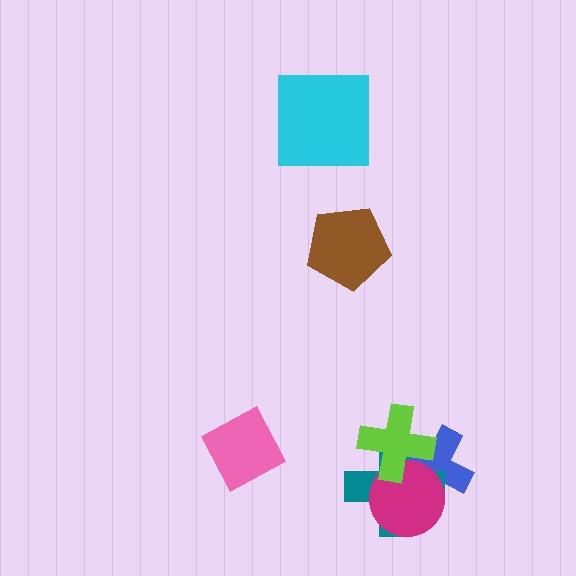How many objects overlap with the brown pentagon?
0 objects overlap with the brown pentagon.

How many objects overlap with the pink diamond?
0 objects overlap with the pink diamond.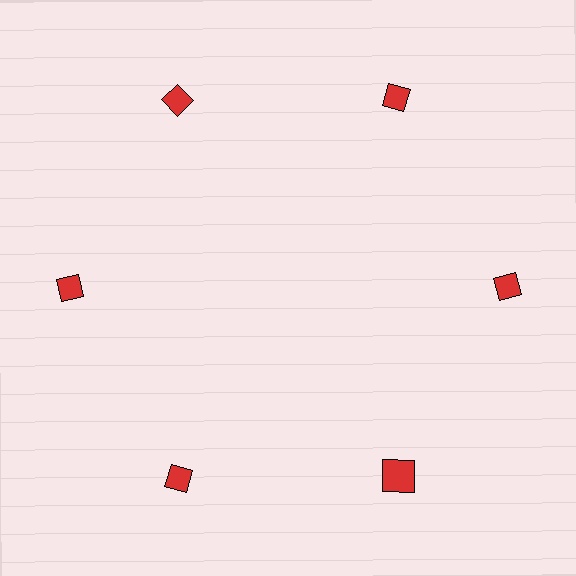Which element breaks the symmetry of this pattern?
The red square at roughly the 5 o'clock position breaks the symmetry. All other shapes are red diamonds.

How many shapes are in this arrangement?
There are 6 shapes arranged in a ring pattern.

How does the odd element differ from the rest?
It has a different shape: square instead of diamond.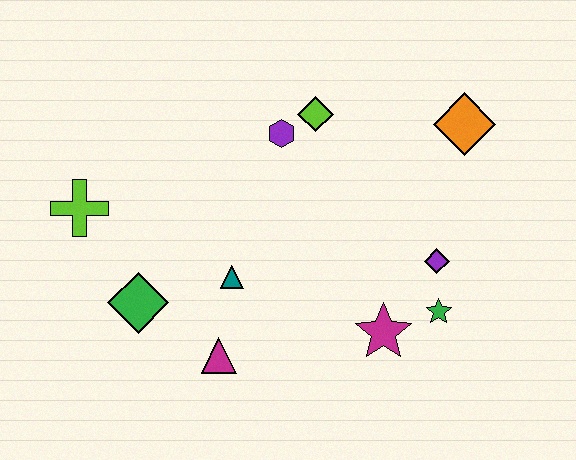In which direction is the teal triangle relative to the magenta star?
The teal triangle is to the left of the magenta star.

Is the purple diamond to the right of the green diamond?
Yes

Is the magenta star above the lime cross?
No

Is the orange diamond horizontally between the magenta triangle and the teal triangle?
No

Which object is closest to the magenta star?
The green star is closest to the magenta star.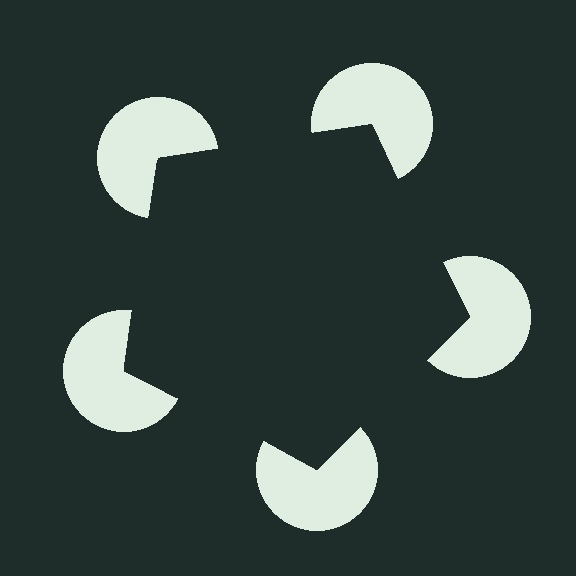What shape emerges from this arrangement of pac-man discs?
An illusory pentagon — its edges are inferred from the aligned wedge cuts in the pac-man discs, not physically drawn.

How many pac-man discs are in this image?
There are 5 — one at each vertex of the illusory pentagon.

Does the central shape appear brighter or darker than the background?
It typically appears slightly darker than the background, even though no actual brightness change is drawn.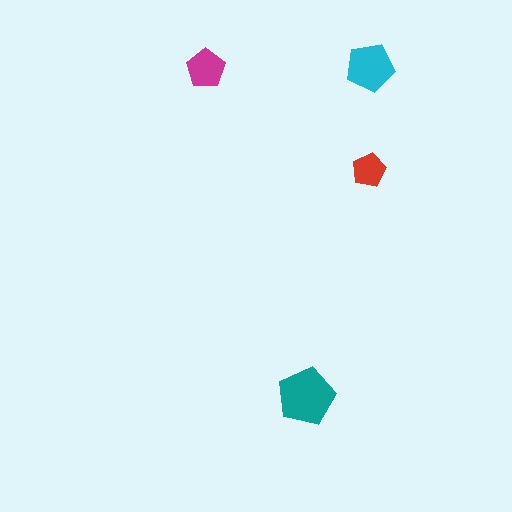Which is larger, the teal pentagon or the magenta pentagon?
The teal one.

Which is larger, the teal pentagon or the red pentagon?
The teal one.